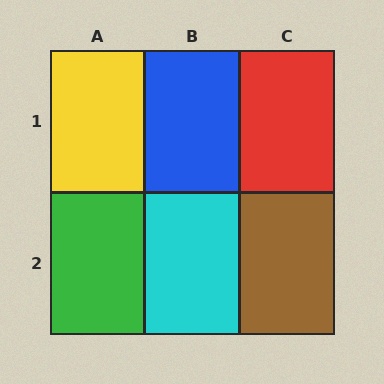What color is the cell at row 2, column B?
Cyan.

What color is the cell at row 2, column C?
Brown.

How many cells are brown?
1 cell is brown.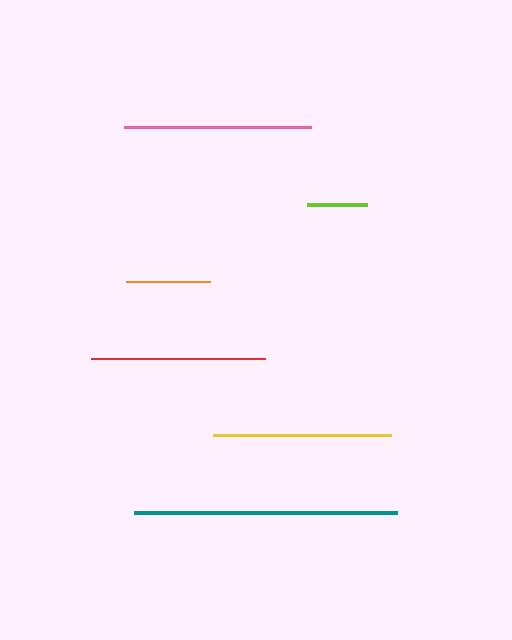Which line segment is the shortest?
The lime line is the shortest at approximately 60 pixels.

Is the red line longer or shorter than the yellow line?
The yellow line is longer than the red line.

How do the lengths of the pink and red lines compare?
The pink and red lines are approximately the same length.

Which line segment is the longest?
The teal line is the longest at approximately 263 pixels.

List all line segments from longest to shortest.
From longest to shortest: teal, pink, yellow, red, orange, lime.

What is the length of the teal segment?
The teal segment is approximately 263 pixels long.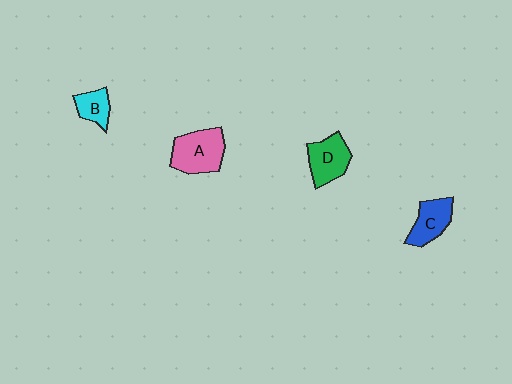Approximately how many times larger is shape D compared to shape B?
Approximately 1.5 times.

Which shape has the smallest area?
Shape B (cyan).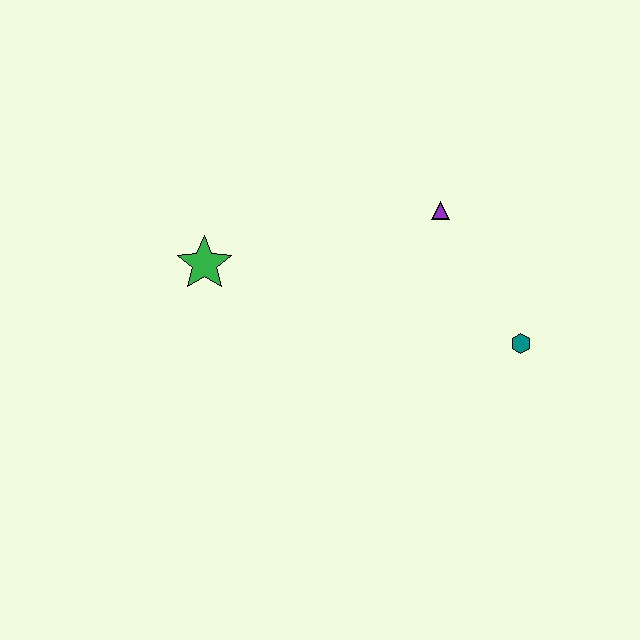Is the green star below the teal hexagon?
No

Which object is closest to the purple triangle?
The teal hexagon is closest to the purple triangle.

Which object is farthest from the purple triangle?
The green star is farthest from the purple triangle.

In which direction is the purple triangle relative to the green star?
The purple triangle is to the right of the green star.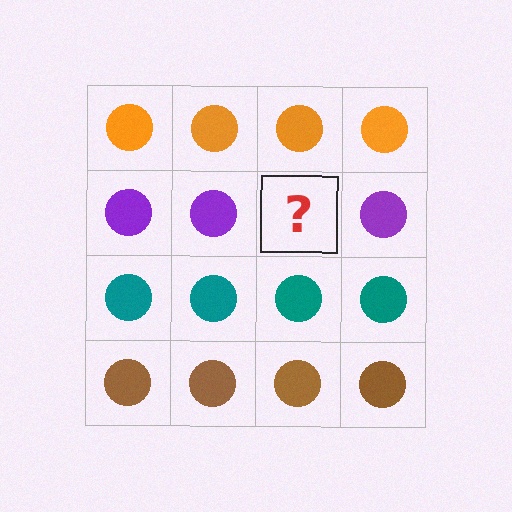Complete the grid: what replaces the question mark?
The question mark should be replaced with a purple circle.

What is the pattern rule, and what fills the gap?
The rule is that each row has a consistent color. The gap should be filled with a purple circle.